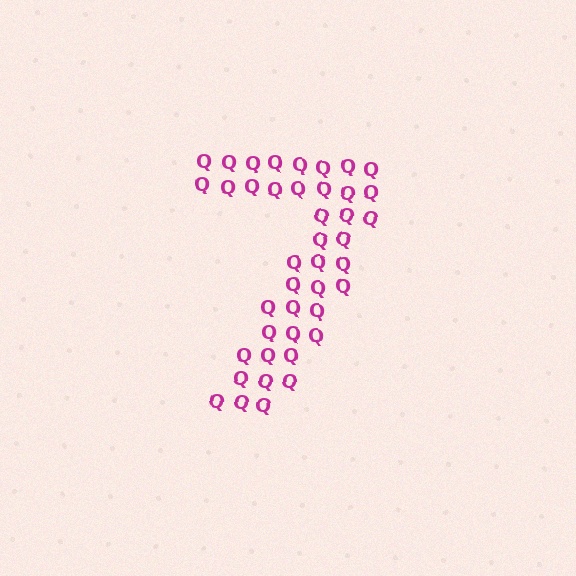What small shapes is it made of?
It is made of small letter Q's.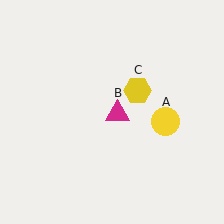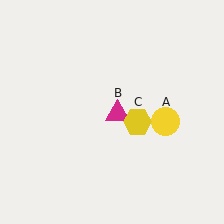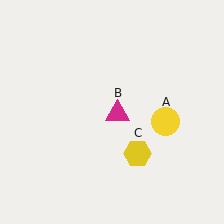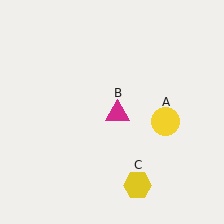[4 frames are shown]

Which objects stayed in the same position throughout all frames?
Yellow circle (object A) and magenta triangle (object B) remained stationary.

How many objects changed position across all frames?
1 object changed position: yellow hexagon (object C).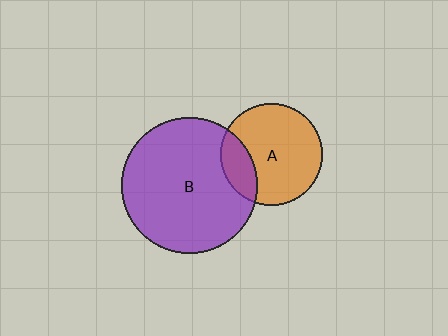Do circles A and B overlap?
Yes.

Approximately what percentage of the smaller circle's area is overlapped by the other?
Approximately 20%.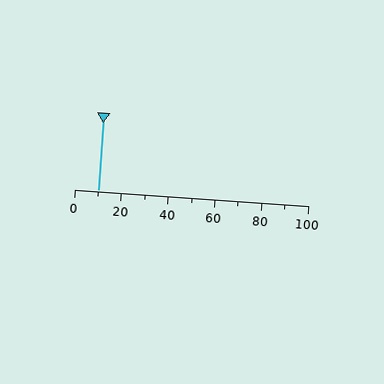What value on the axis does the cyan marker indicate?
The marker indicates approximately 10.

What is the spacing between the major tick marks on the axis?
The major ticks are spaced 20 apart.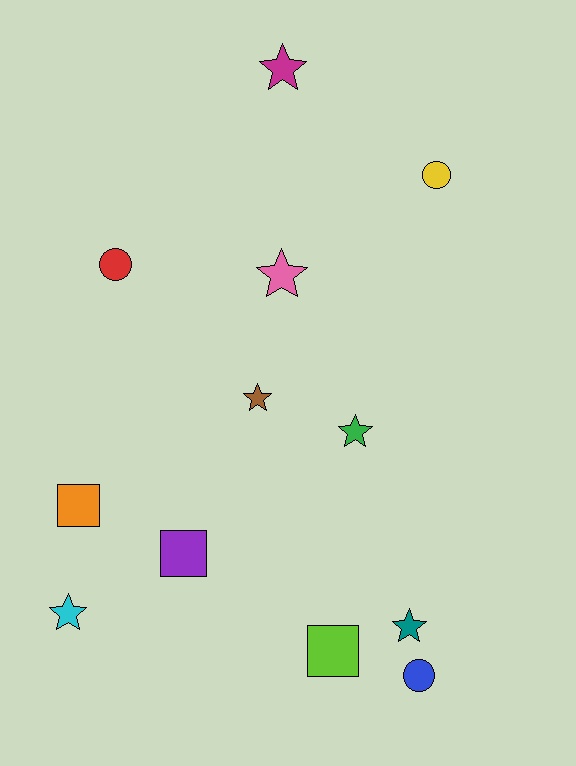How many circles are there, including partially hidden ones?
There are 3 circles.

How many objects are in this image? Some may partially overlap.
There are 12 objects.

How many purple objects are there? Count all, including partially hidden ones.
There is 1 purple object.